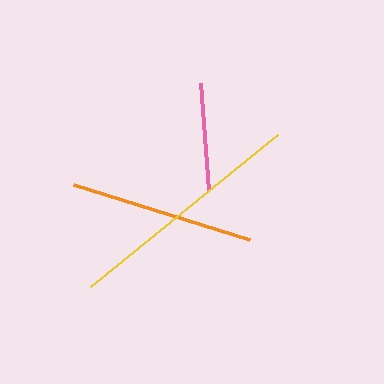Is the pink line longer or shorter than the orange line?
The orange line is longer than the pink line.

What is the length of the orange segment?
The orange segment is approximately 184 pixels long.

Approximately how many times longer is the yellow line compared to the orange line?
The yellow line is approximately 1.3 times the length of the orange line.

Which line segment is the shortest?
The pink line is the shortest at approximately 108 pixels.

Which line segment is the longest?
The yellow line is the longest at approximately 241 pixels.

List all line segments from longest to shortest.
From longest to shortest: yellow, orange, pink.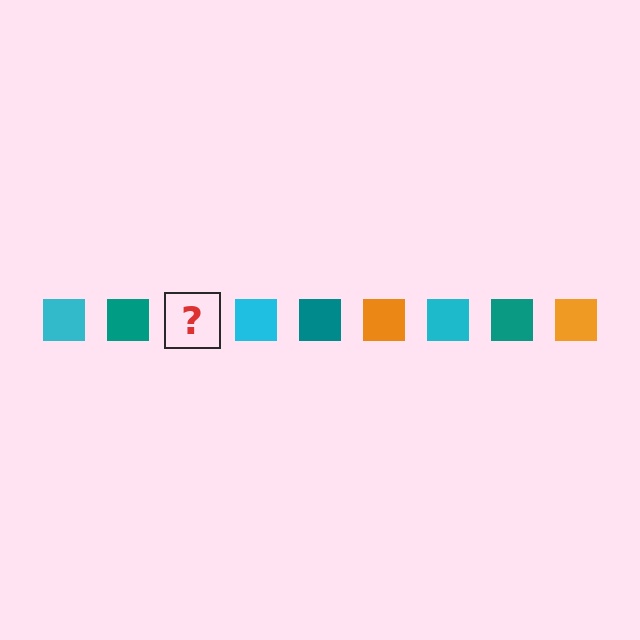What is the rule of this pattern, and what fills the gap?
The rule is that the pattern cycles through cyan, teal, orange squares. The gap should be filled with an orange square.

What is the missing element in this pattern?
The missing element is an orange square.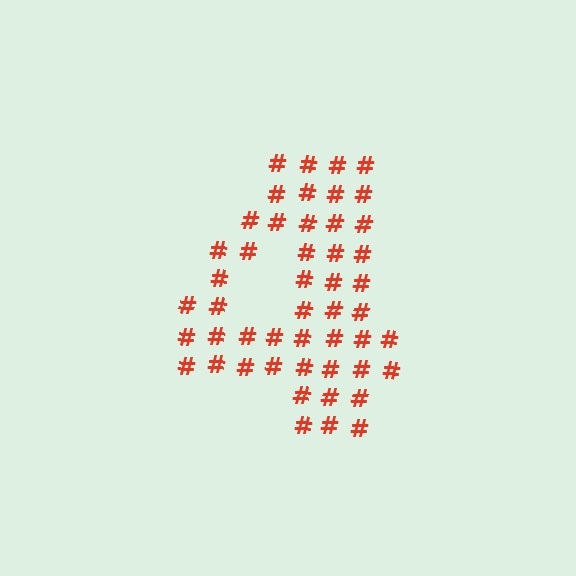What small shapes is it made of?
It is made of small hash symbols.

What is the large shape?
The large shape is the digit 4.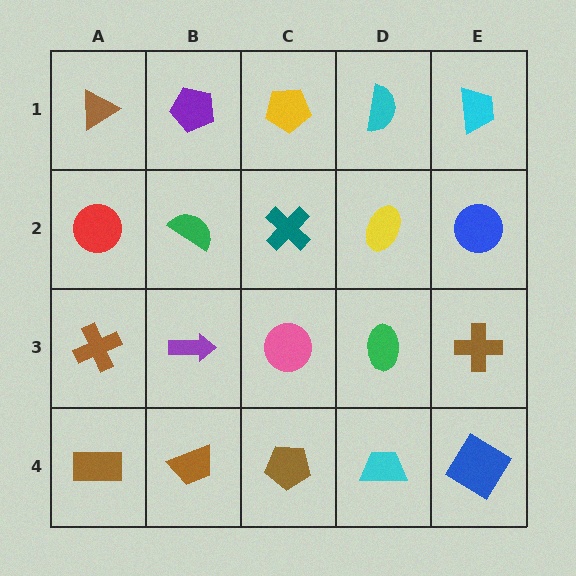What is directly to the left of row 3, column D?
A pink circle.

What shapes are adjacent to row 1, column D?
A yellow ellipse (row 2, column D), a yellow pentagon (row 1, column C), a cyan trapezoid (row 1, column E).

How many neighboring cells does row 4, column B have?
3.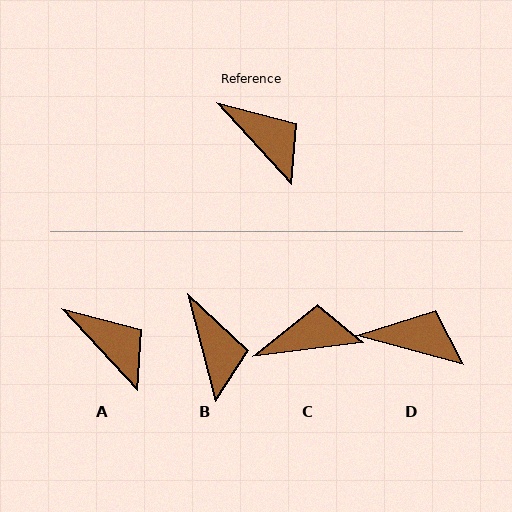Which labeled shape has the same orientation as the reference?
A.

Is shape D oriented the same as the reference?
No, it is off by about 32 degrees.